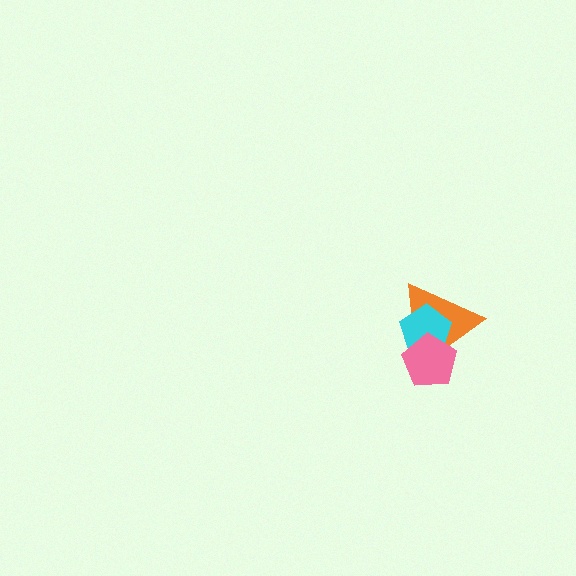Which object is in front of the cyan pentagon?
The pink pentagon is in front of the cyan pentagon.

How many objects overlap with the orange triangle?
2 objects overlap with the orange triangle.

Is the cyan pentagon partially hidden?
Yes, it is partially covered by another shape.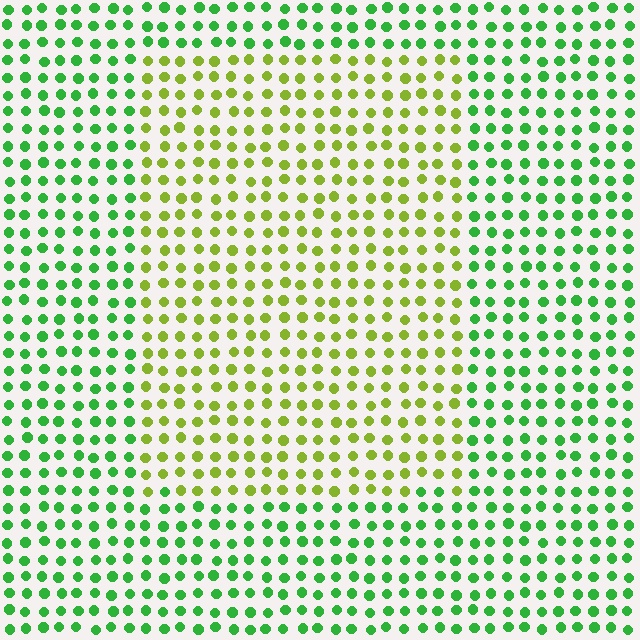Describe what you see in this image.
The image is filled with small green elements in a uniform arrangement. A rectangle-shaped region is visible where the elements are tinted to a slightly different hue, forming a subtle color boundary.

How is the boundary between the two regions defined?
The boundary is defined purely by a slight shift in hue (about 45 degrees). Spacing, size, and orientation are identical on both sides.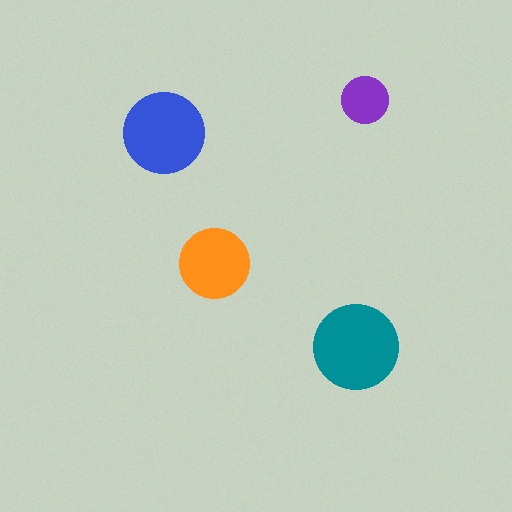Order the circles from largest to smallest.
the teal one, the blue one, the orange one, the purple one.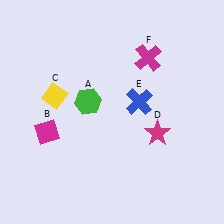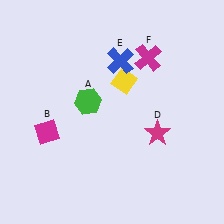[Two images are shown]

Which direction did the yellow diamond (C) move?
The yellow diamond (C) moved right.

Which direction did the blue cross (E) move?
The blue cross (E) moved up.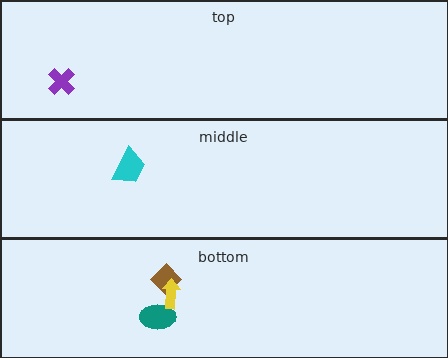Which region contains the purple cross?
The top region.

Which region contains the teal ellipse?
The bottom region.